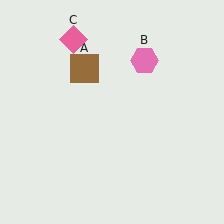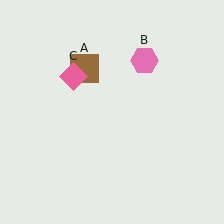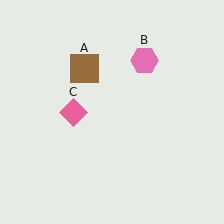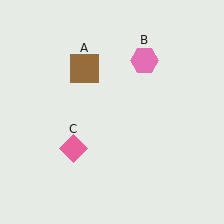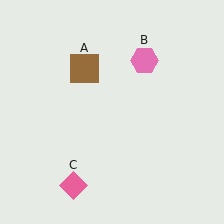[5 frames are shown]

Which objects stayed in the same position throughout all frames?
Brown square (object A) and pink hexagon (object B) remained stationary.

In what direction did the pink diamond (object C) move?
The pink diamond (object C) moved down.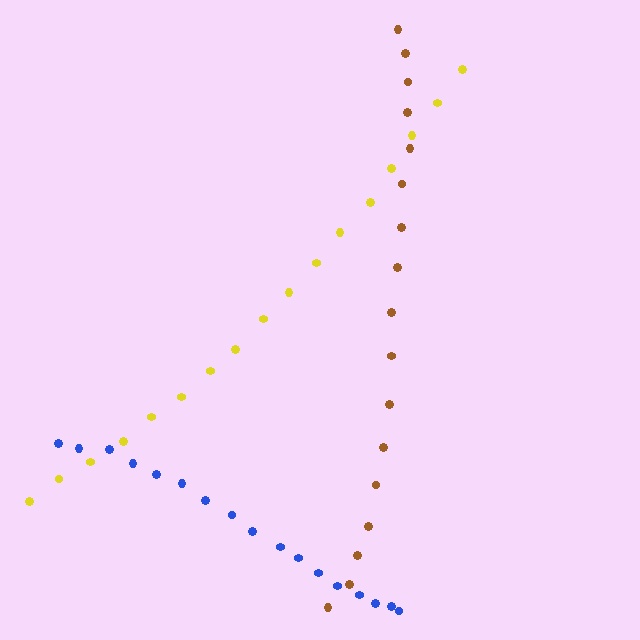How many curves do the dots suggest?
There are 3 distinct paths.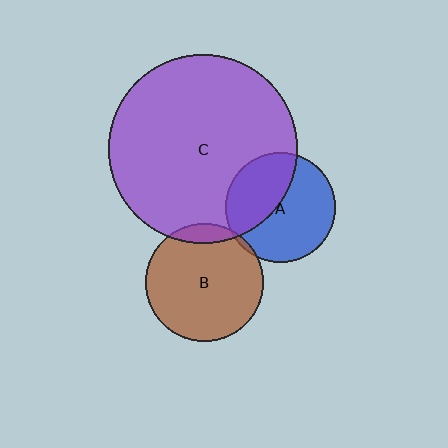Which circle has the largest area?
Circle C (purple).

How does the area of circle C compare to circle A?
Approximately 3.0 times.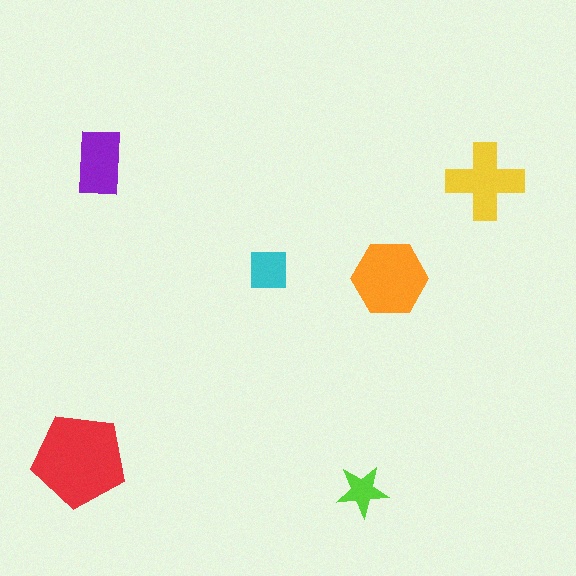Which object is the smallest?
The lime star.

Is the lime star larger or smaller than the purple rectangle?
Smaller.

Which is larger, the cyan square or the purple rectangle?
The purple rectangle.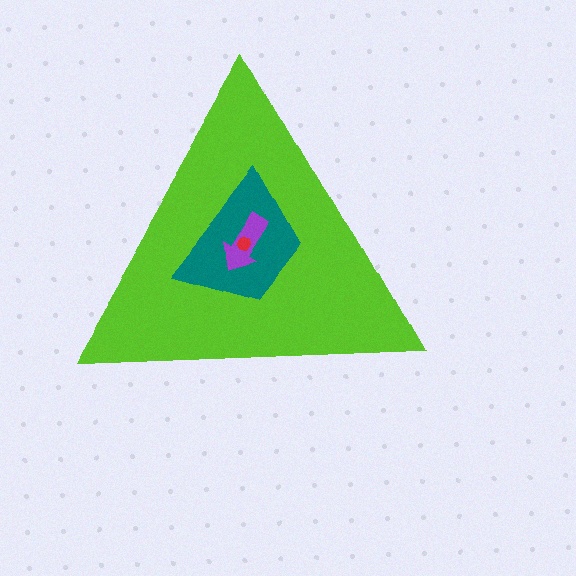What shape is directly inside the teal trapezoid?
The purple arrow.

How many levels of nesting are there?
4.